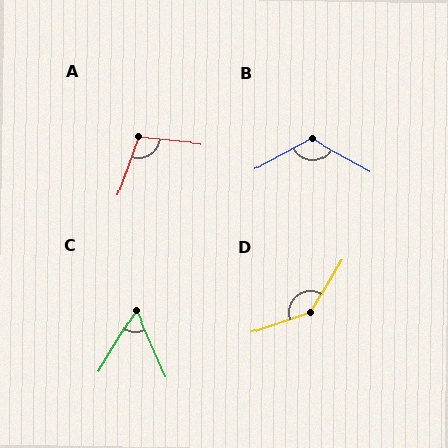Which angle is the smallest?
C, at approximately 55 degrees.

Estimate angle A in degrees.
Approximately 104 degrees.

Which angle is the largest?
D, at approximately 140 degrees.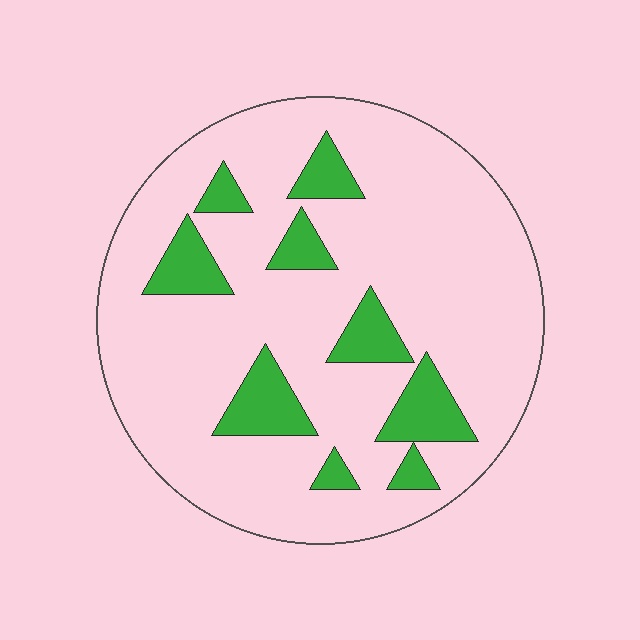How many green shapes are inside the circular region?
9.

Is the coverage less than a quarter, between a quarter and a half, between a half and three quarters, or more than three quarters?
Less than a quarter.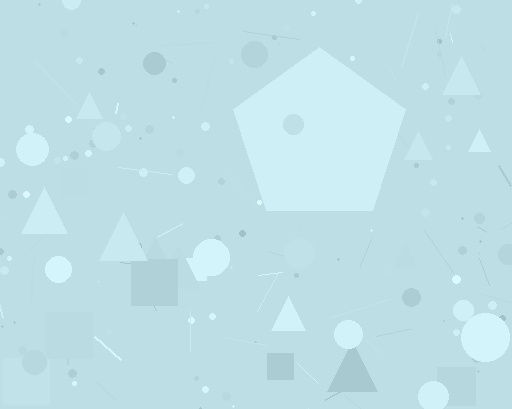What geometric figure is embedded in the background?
A pentagon is embedded in the background.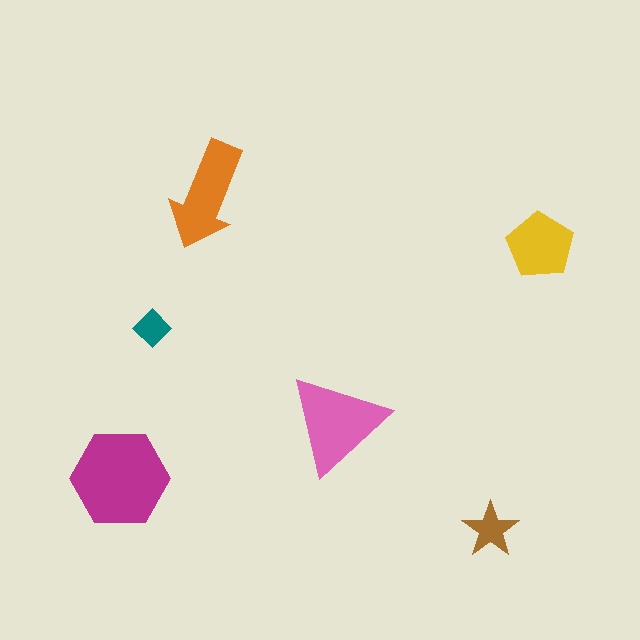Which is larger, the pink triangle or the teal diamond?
The pink triangle.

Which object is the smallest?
The teal diamond.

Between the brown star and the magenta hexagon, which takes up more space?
The magenta hexagon.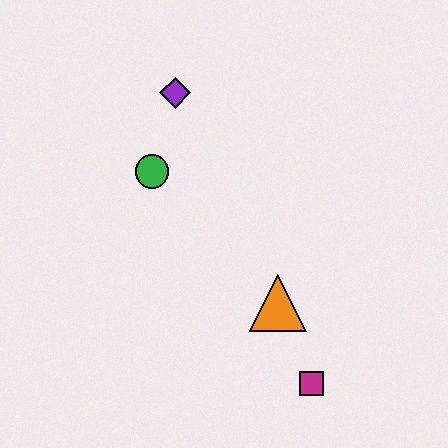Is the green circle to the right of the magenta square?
No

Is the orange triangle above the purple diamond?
No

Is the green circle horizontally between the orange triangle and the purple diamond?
No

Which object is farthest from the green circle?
The magenta square is farthest from the green circle.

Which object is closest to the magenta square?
The orange triangle is closest to the magenta square.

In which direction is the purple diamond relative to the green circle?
The purple diamond is above the green circle.